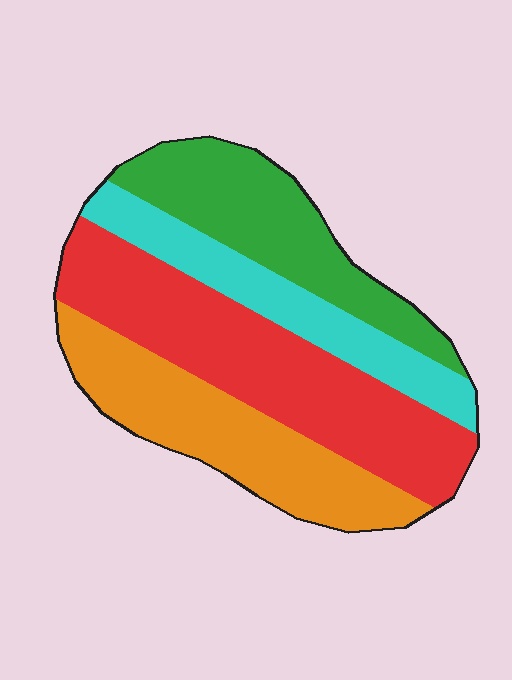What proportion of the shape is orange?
Orange takes up about one quarter (1/4) of the shape.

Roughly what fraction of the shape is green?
Green takes up about one fifth (1/5) of the shape.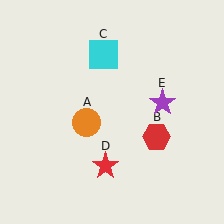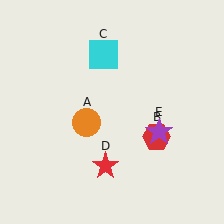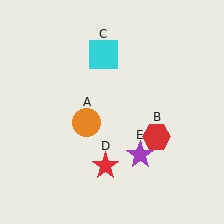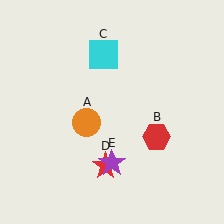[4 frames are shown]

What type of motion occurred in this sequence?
The purple star (object E) rotated clockwise around the center of the scene.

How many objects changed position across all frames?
1 object changed position: purple star (object E).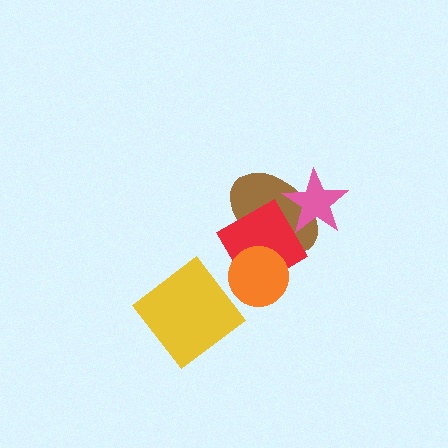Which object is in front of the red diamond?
The orange circle is in front of the red diamond.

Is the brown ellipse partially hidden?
Yes, it is partially covered by another shape.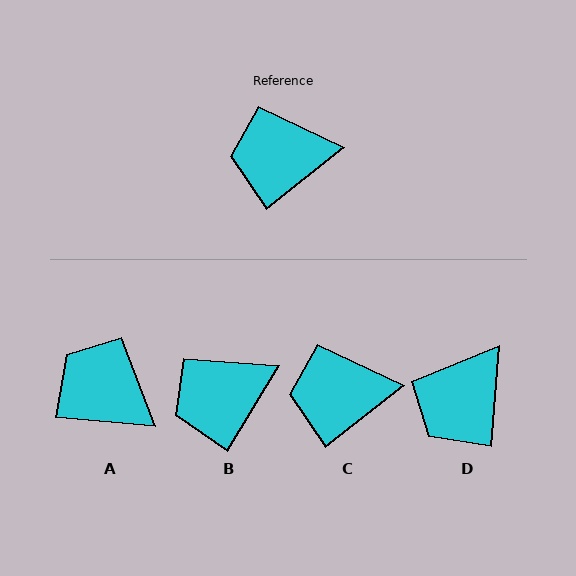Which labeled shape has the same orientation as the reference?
C.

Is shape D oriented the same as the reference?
No, it is off by about 47 degrees.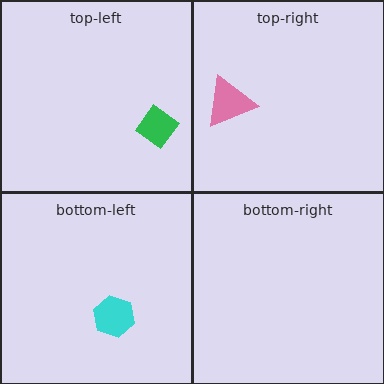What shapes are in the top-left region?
The green diamond.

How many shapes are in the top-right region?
1.